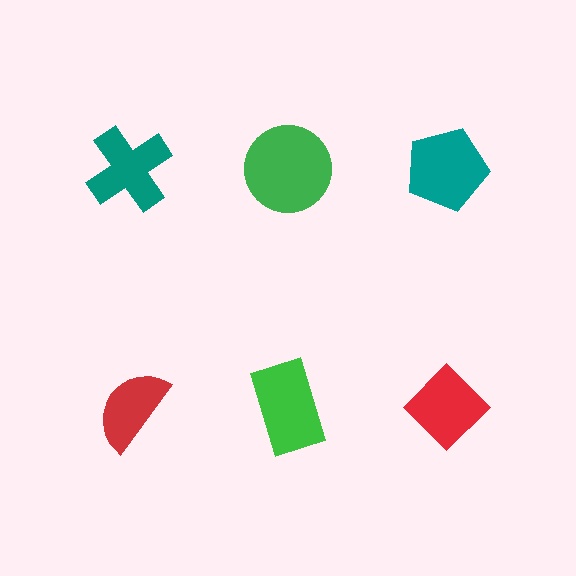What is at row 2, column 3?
A red diamond.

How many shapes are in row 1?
3 shapes.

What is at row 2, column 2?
A green rectangle.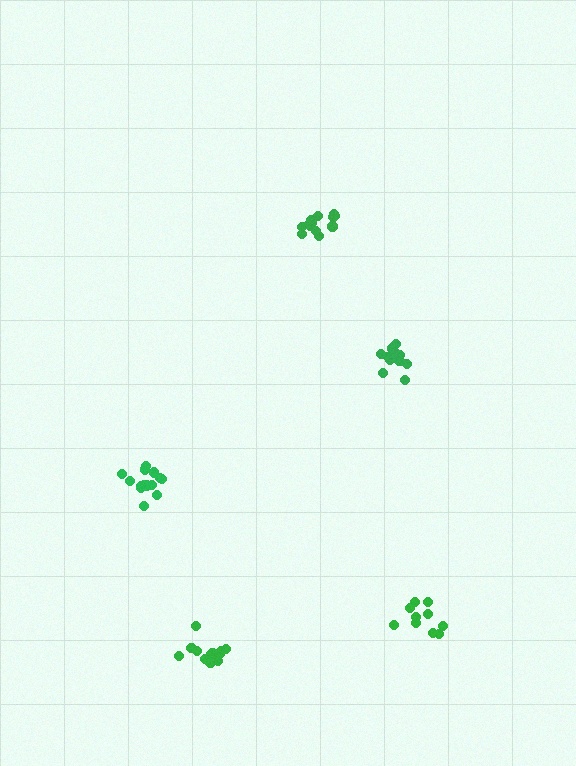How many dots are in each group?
Group 1: 12 dots, Group 2: 13 dots, Group 3: 14 dots, Group 4: 10 dots, Group 5: 14 dots (63 total).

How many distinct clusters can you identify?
There are 5 distinct clusters.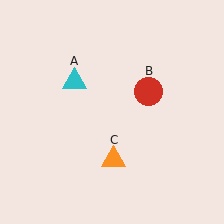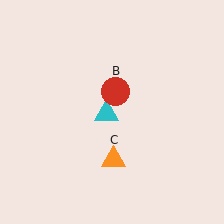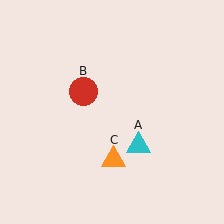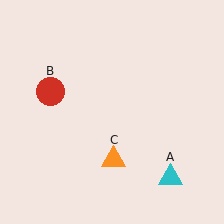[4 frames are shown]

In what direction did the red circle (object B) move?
The red circle (object B) moved left.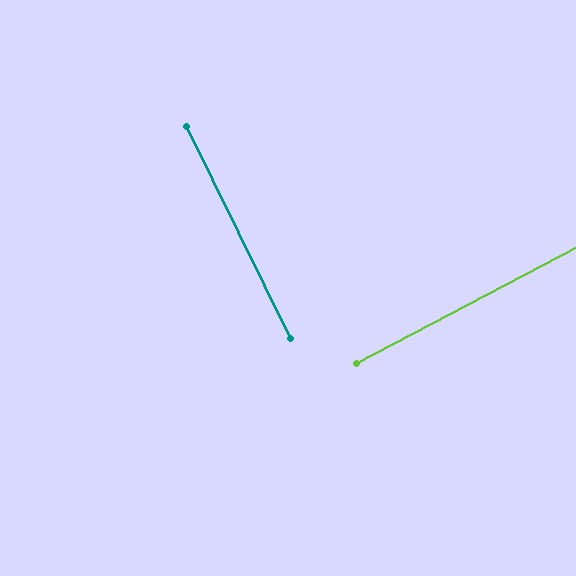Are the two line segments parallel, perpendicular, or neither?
Perpendicular — they meet at approximately 88°.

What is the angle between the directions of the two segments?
Approximately 88 degrees.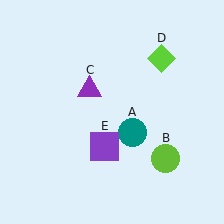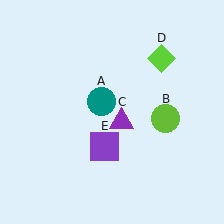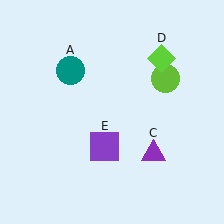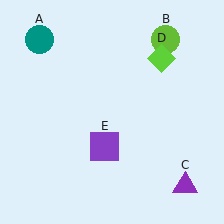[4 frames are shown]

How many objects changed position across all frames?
3 objects changed position: teal circle (object A), lime circle (object B), purple triangle (object C).